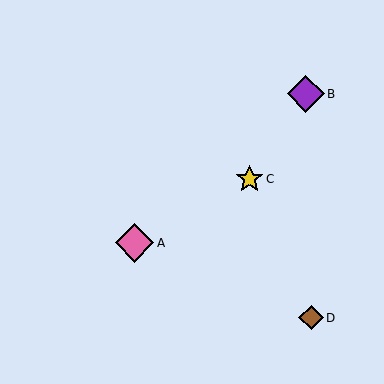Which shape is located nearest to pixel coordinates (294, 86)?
The purple diamond (labeled B) at (306, 94) is nearest to that location.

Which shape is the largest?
The pink diamond (labeled A) is the largest.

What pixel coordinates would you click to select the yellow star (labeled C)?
Click at (250, 179) to select the yellow star C.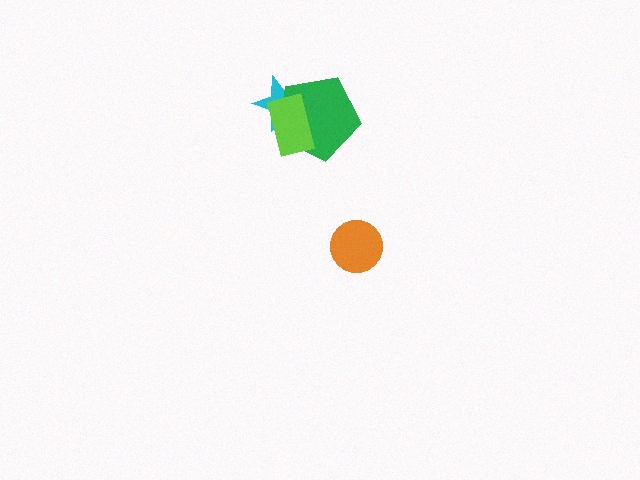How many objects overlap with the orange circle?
0 objects overlap with the orange circle.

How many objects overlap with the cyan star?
2 objects overlap with the cyan star.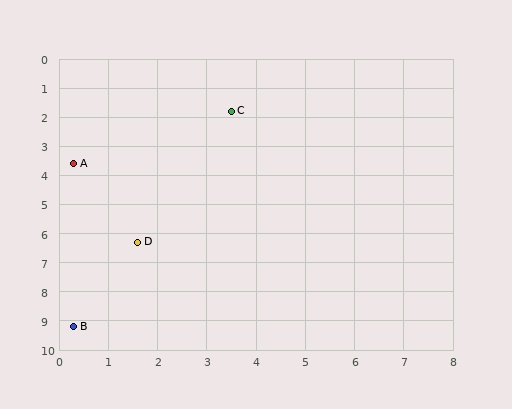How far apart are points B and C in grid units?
Points B and C are about 8.1 grid units apart.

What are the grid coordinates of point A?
Point A is at approximately (0.3, 3.6).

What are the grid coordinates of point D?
Point D is at approximately (1.6, 6.3).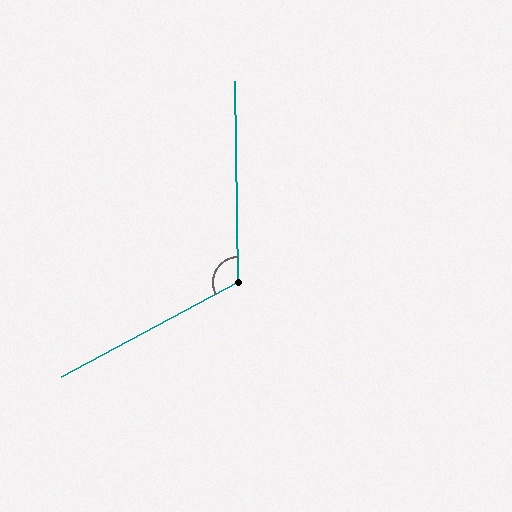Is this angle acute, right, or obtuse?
It is obtuse.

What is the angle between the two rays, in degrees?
Approximately 117 degrees.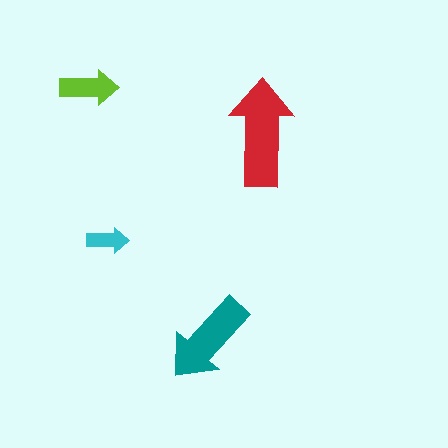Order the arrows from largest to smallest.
the red one, the teal one, the lime one, the cyan one.